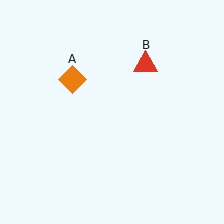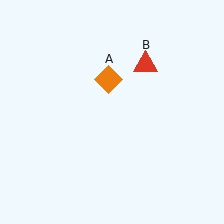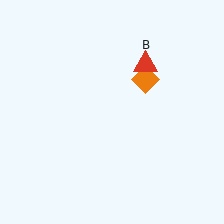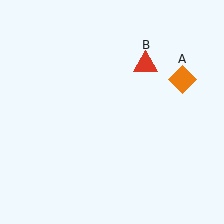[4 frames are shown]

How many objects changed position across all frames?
1 object changed position: orange diamond (object A).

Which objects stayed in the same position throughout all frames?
Red triangle (object B) remained stationary.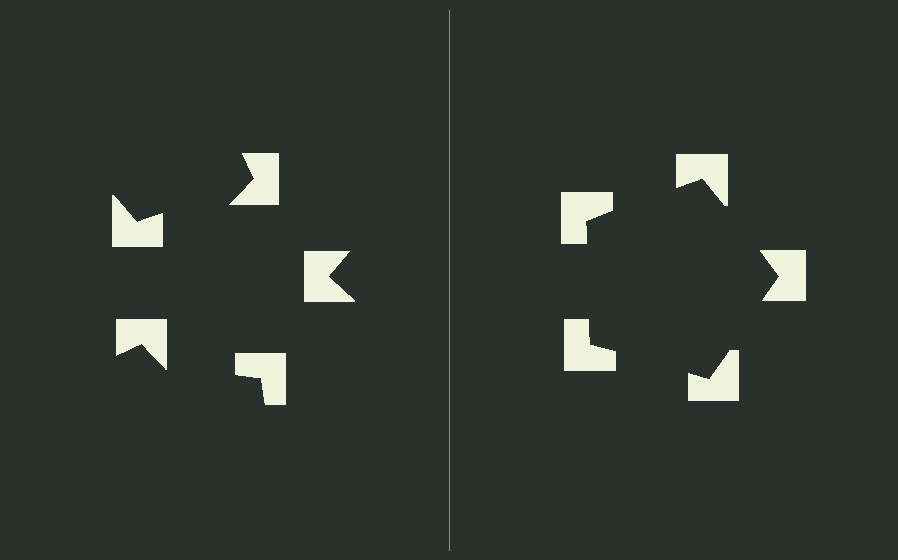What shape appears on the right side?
An illusory pentagon.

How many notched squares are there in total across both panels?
10 — 5 on each side.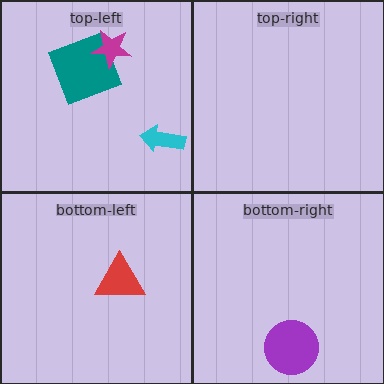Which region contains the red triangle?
The bottom-left region.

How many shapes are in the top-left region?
3.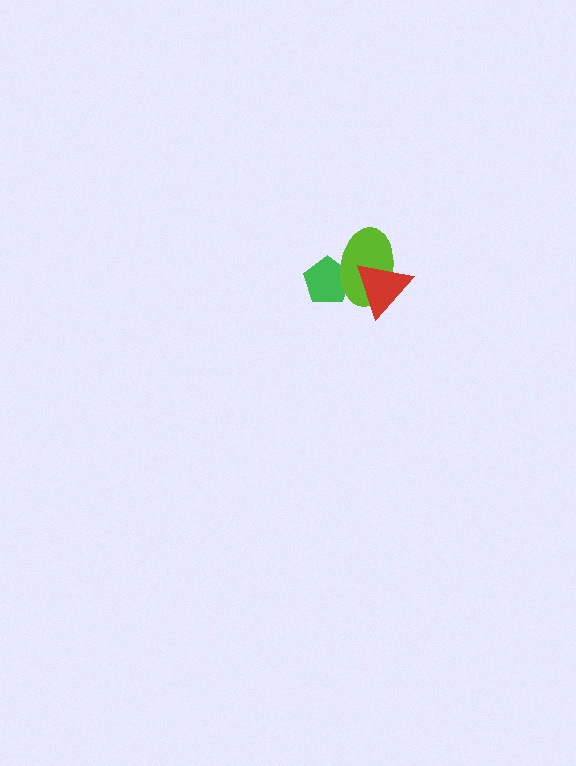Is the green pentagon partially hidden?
Yes, it is partially covered by another shape.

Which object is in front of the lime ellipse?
The red triangle is in front of the lime ellipse.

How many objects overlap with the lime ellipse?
2 objects overlap with the lime ellipse.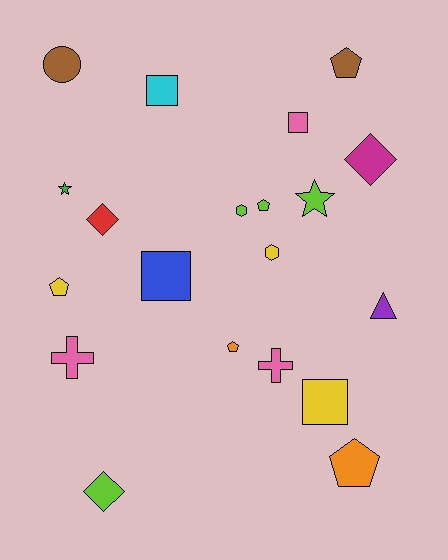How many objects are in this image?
There are 20 objects.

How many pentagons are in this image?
There are 5 pentagons.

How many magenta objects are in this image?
There is 1 magenta object.